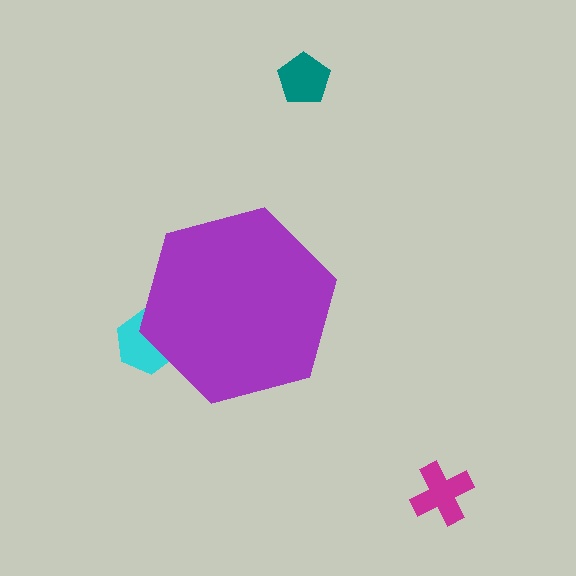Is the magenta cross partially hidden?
No, the magenta cross is fully visible.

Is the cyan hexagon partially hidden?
Yes, the cyan hexagon is partially hidden behind the purple hexagon.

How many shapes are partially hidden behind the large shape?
1 shape is partially hidden.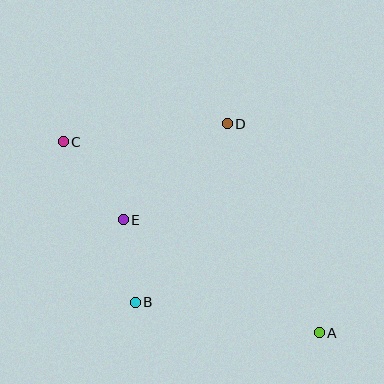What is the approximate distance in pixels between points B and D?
The distance between B and D is approximately 201 pixels.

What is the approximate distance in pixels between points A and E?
The distance between A and E is approximately 226 pixels.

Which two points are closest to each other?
Points B and E are closest to each other.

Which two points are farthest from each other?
Points A and C are farthest from each other.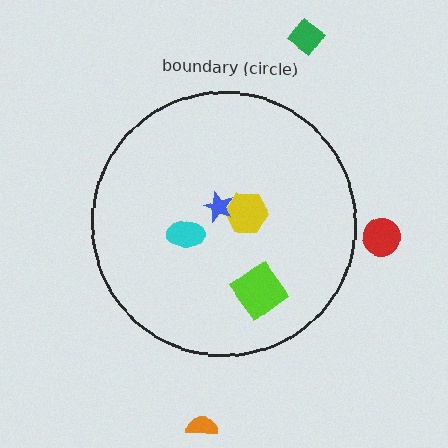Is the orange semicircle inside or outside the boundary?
Outside.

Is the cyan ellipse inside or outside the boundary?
Inside.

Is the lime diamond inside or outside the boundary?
Inside.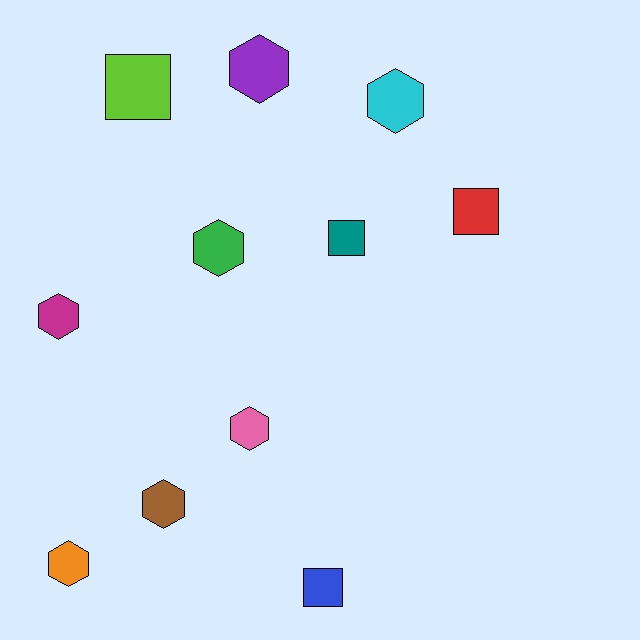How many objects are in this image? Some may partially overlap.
There are 11 objects.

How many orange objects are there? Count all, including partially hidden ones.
There is 1 orange object.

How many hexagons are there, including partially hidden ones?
There are 7 hexagons.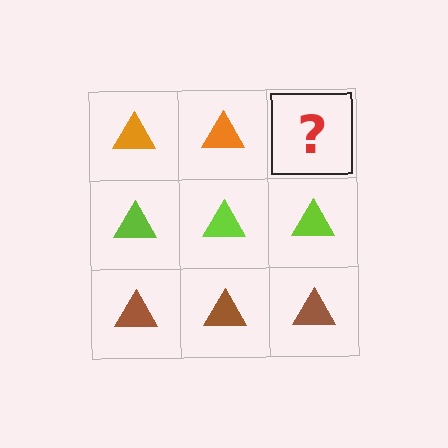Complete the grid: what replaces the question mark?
The question mark should be replaced with an orange triangle.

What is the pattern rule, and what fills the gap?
The rule is that each row has a consistent color. The gap should be filled with an orange triangle.